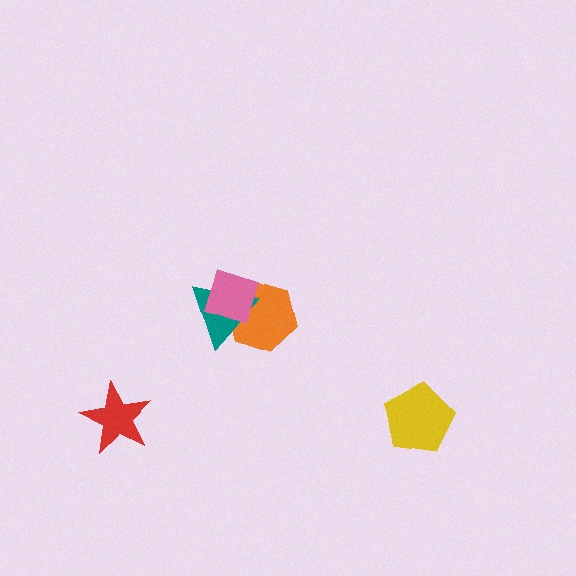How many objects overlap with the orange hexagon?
2 objects overlap with the orange hexagon.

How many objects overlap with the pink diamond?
2 objects overlap with the pink diamond.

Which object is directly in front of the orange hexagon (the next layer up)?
The teal triangle is directly in front of the orange hexagon.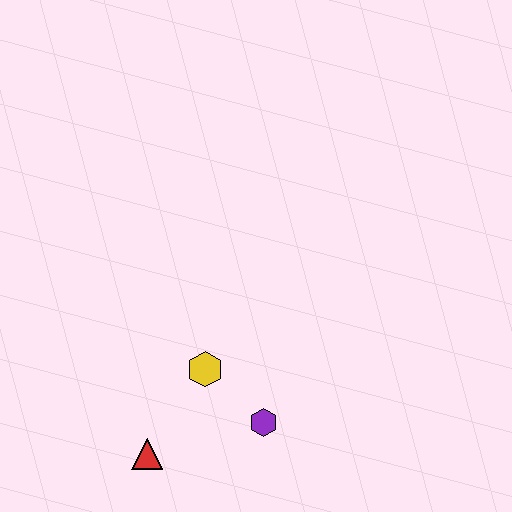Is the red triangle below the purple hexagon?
Yes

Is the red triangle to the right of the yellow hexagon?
No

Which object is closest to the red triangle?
The yellow hexagon is closest to the red triangle.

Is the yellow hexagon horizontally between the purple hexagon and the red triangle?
Yes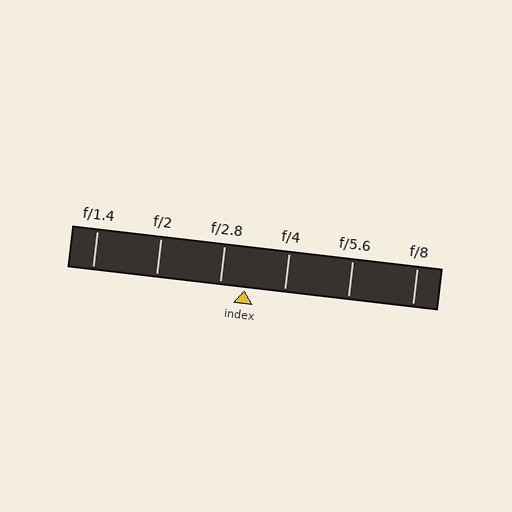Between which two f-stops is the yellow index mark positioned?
The index mark is between f/2.8 and f/4.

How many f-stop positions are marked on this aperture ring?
There are 6 f-stop positions marked.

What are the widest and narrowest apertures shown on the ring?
The widest aperture shown is f/1.4 and the narrowest is f/8.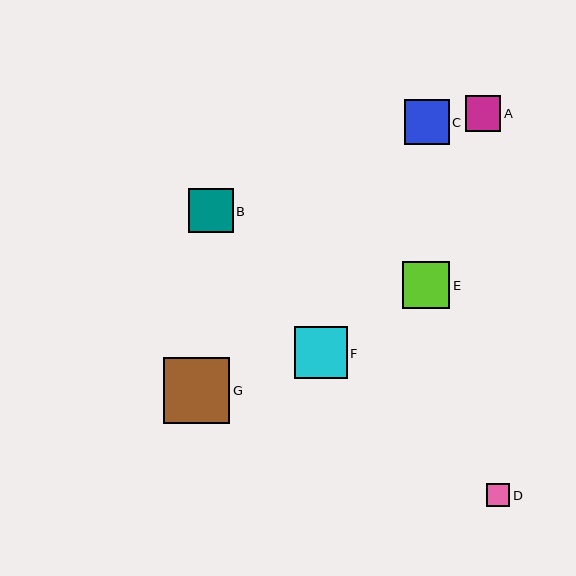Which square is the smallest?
Square D is the smallest with a size of approximately 23 pixels.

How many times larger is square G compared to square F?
Square G is approximately 1.3 times the size of square F.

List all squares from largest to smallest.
From largest to smallest: G, F, E, C, B, A, D.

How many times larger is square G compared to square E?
Square G is approximately 1.4 times the size of square E.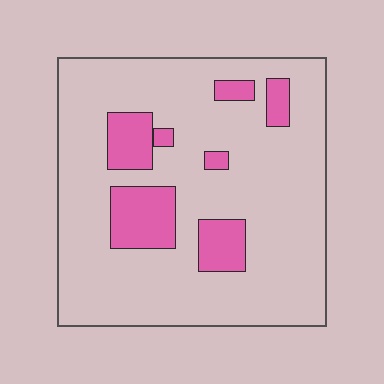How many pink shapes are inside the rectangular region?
7.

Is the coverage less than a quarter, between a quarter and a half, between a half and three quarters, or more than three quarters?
Less than a quarter.